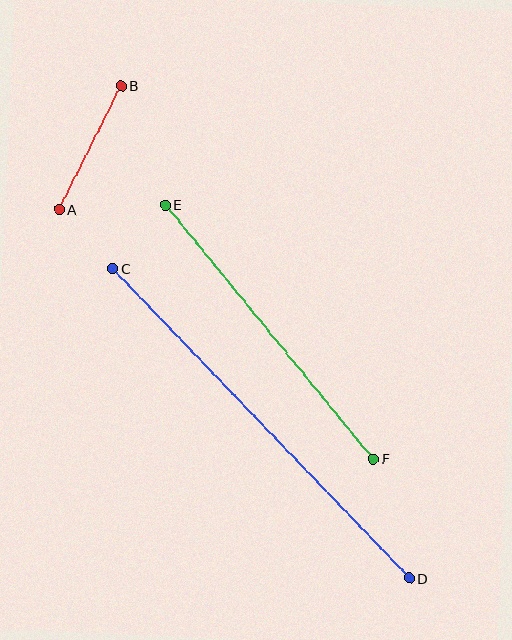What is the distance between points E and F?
The distance is approximately 329 pixels.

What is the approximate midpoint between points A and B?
The midpoint is at approximately (90, 148) pixels.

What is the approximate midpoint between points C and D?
The midpoint is at approximately (261, 423) pixels.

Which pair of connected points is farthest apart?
Points C and D are farthest apart.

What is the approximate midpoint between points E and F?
The midpoint is at approximately (269, 332) pixels.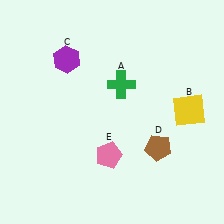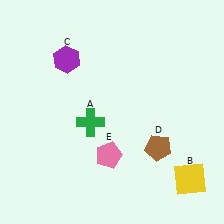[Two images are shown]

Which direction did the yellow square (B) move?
The yellow square (B) moved down.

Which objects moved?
The objects that moved are: the green cross (A), the yellow square (B).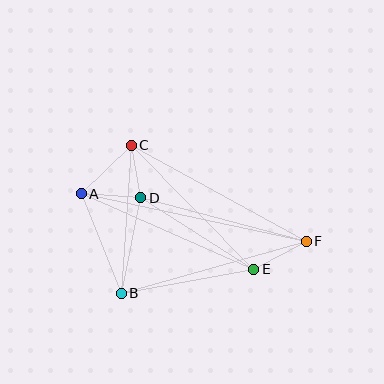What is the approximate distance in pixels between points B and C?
The distance between B and C is approximately 148 pixels.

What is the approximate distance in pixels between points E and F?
The distance between E and F is approximately 60 pixels.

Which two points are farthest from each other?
Points A and F are farthest from each other.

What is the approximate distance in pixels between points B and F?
The distance between B and F is approximately 192 pixels.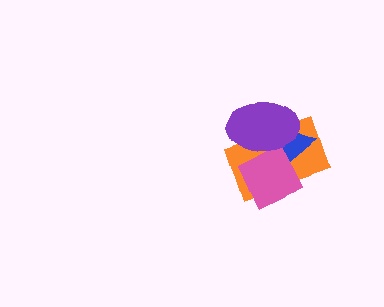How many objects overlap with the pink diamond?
3 objects overlap with the pink diamond.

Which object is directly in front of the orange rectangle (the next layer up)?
The blue triangle is directly in front of the orange rectangle.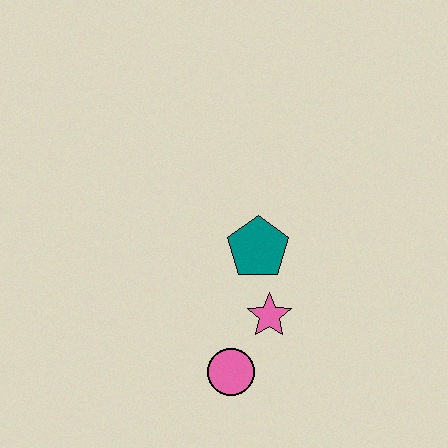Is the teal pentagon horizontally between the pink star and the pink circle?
Yes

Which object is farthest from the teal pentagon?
The pink circle is farthest from the teal pentagon.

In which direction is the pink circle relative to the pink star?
The pink circle is below the pink star.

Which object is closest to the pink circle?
The pink star is closest to the pink circle.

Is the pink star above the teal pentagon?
No